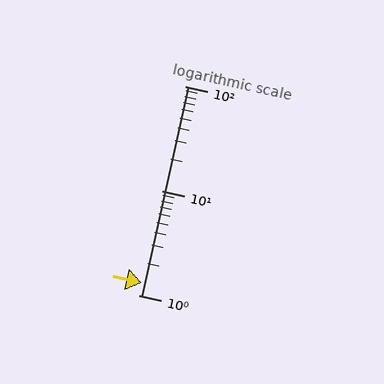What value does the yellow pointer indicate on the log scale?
The pointer indicates approximately 1.3.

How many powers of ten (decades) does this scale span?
The scale spans 2 decades, from 1 to 100.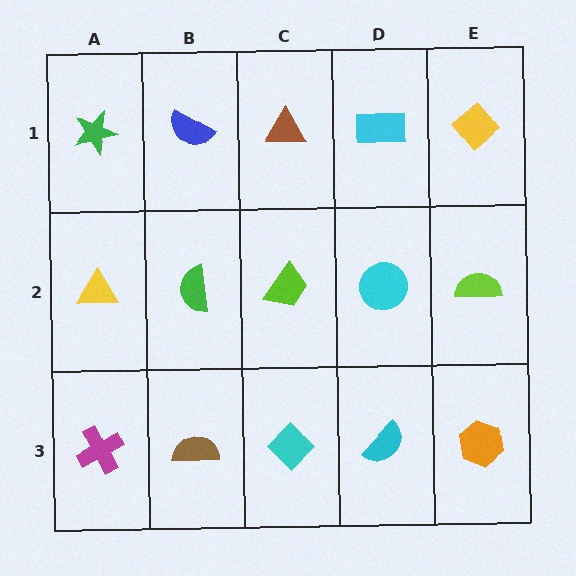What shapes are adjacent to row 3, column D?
A cyan circle (row 2, column D), a cyan diamond (row 3, column C), an orange hexagon (row 3, column E).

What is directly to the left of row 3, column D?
A cyan diamond.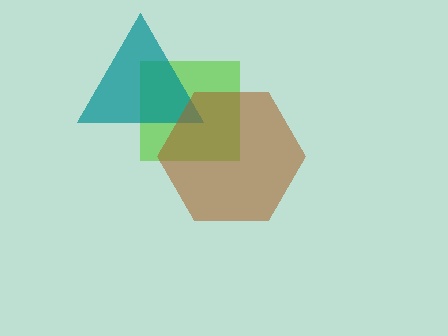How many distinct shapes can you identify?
There are 3 distinct shapes: a lime square, a teal triangle, a brown hexagon.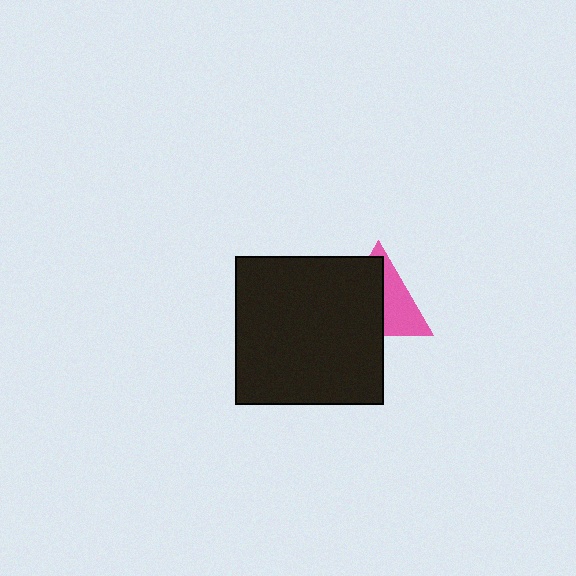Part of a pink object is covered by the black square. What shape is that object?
It is a triangle.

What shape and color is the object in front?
The object in front is a black square.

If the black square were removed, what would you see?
You would see the complete pink triangle.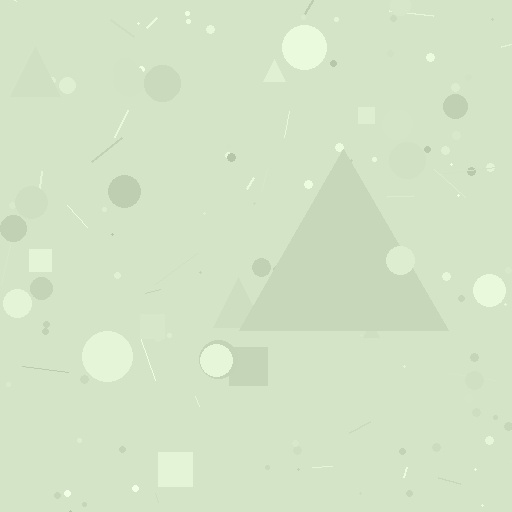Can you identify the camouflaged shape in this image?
The camouflaged shape is a triangle.